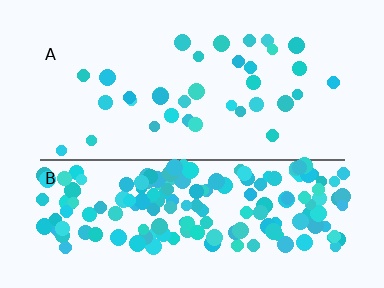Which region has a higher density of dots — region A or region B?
B (the bottom).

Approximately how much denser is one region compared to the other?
Approximately 5.0× — region B over region A.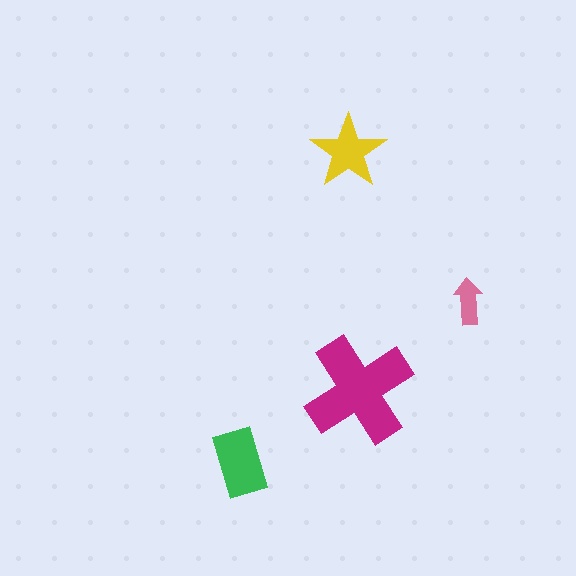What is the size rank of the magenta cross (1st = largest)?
1st.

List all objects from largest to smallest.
The magenta cross, the green rectangle, the yellow star, the pink arrow.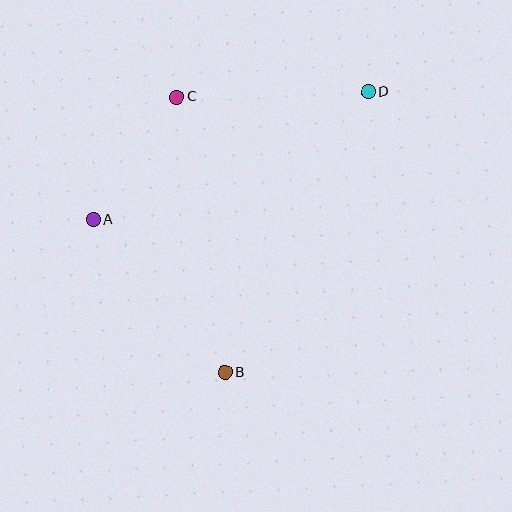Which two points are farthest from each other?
Points B and D are farthest from each other.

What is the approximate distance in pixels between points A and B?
The distance between A and B is approximately 202 pixels.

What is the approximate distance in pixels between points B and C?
The distance between B and C is approximately 280 pixels.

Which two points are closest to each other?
Points A and C are closest to each other.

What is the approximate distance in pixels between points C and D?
The distance between C and D is approximately 192 pixels.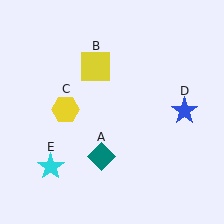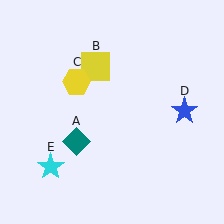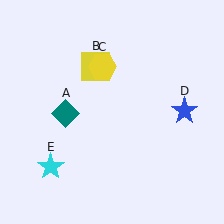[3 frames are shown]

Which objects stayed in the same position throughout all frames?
Yellow square (object B) and blue star (object D) and cyan star (object E) remained stationary.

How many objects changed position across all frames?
2 objects changed position: teal diamond (object A), yellow hexagon (object C).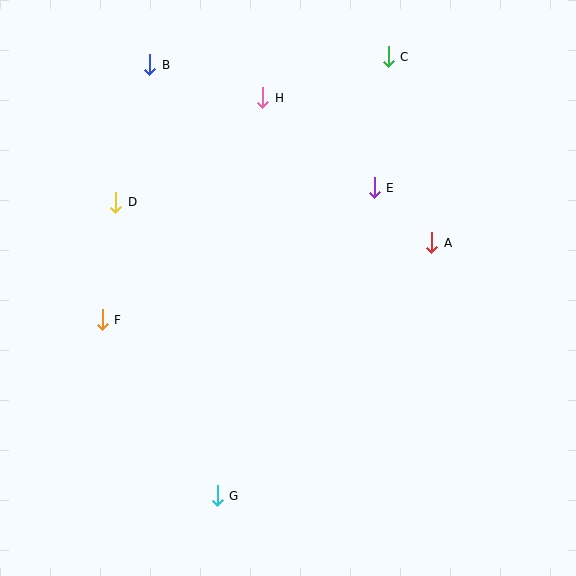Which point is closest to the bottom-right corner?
Point A is closest to the bottom-right corner.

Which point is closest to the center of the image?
Point E at (374, 188) is closest to the center.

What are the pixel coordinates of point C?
Point C is at (388, 57).